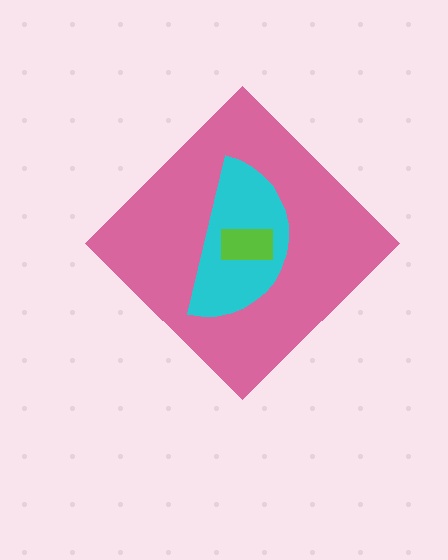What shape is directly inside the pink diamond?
The cyan semicircle.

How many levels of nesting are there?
3.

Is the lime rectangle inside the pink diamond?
Yes.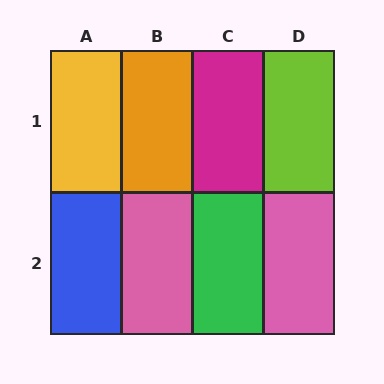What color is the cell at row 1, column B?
Orange.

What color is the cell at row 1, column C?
Magenta.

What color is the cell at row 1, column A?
Yellow.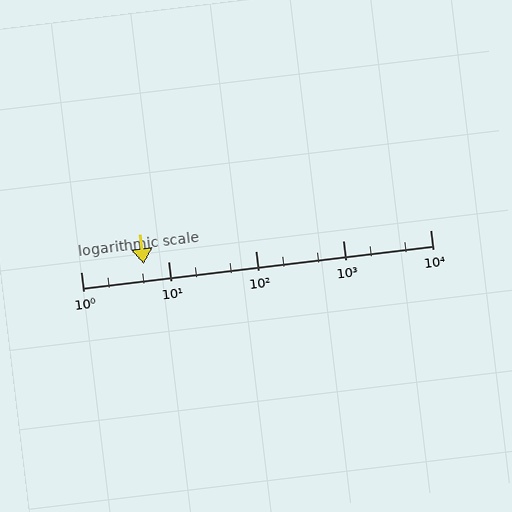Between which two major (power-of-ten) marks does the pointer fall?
The pointer is between 1 and 10.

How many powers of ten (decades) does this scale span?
The scale spans 4 decades, from 1 to 10000.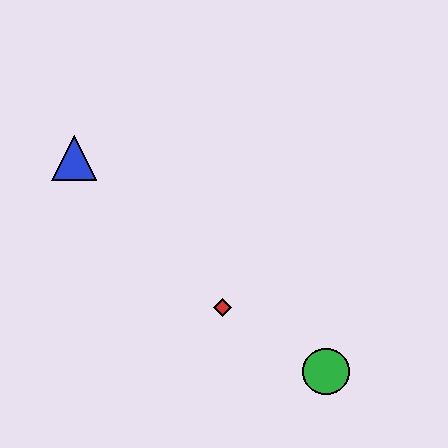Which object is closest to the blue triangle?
The red diamond is closest to the blue triangle.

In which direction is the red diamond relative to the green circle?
The red diamond is to the left of the green circle.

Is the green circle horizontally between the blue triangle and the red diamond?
No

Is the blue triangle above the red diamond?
Yes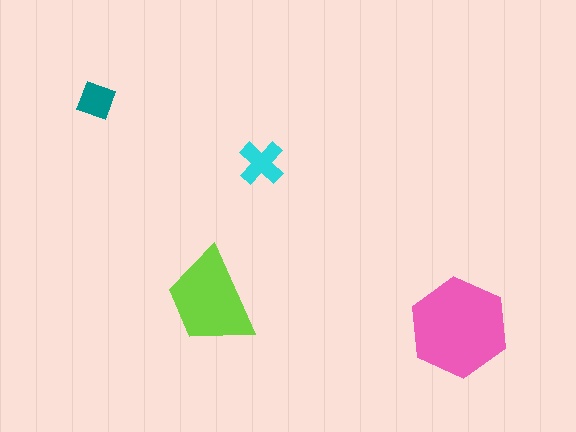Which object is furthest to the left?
The teal diamond is leftmost.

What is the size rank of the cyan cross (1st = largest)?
3rd.